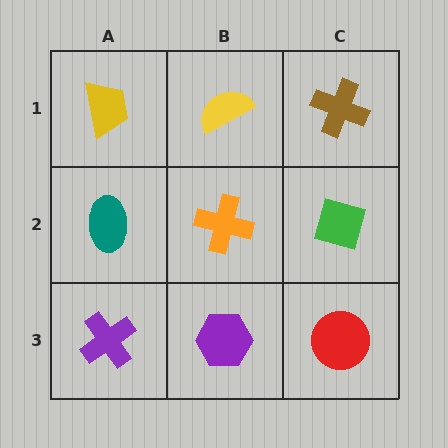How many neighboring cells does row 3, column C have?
2.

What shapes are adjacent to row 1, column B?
An orange cross (row 2, column B), a yellow trapezoid (row 1, column A), a brown cross (row 1, column C).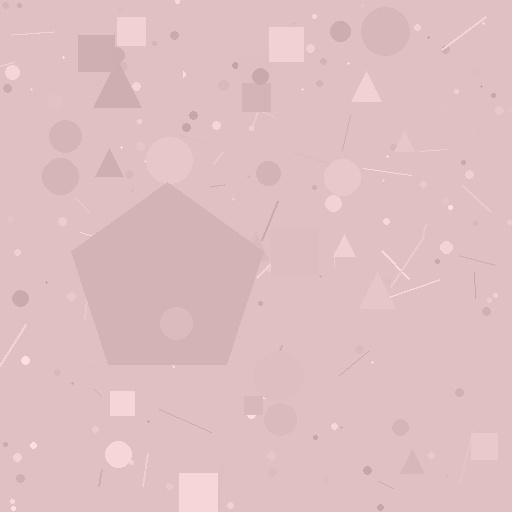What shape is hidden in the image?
A pentagon is hidden in the image.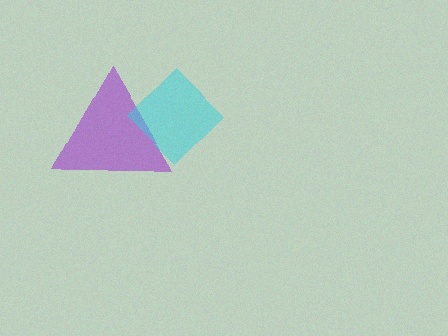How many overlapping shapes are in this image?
There are 2 overlapping shapes in the image.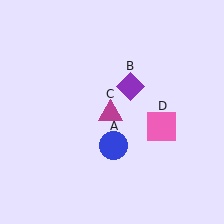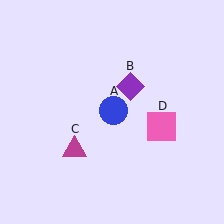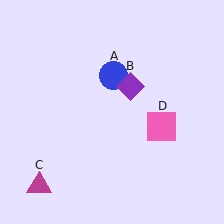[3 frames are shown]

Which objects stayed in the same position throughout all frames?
Purple diamond (object B) and pink square (object D) remained stationary.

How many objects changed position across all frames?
2 objects changed position: blue circle (object A), magenta triangle (object C).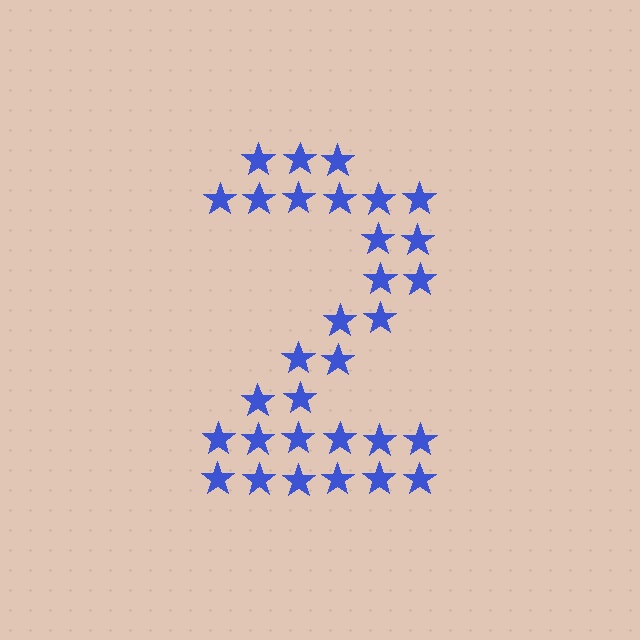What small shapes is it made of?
It is made of small stars.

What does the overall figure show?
The overall figure shows the digit 2.